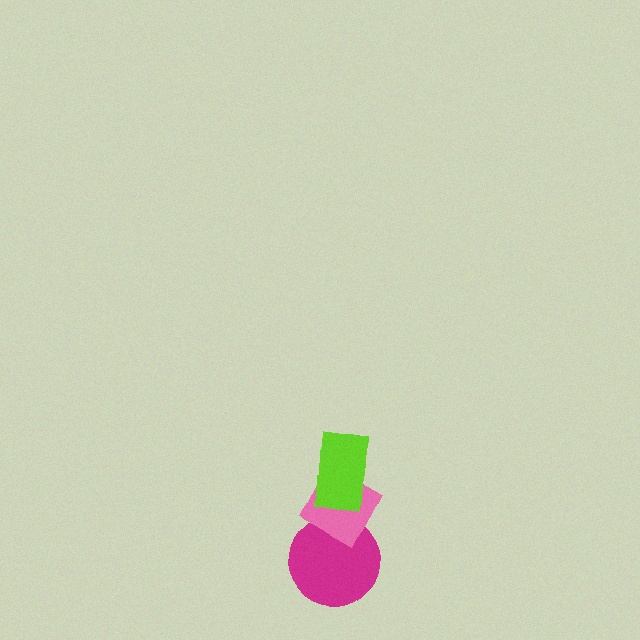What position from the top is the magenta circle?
The magenta circle is 3rd from the top.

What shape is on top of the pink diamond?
The lime rectangle is on top of the pink diamond.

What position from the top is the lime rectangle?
The lime rectangle is 1st from the top.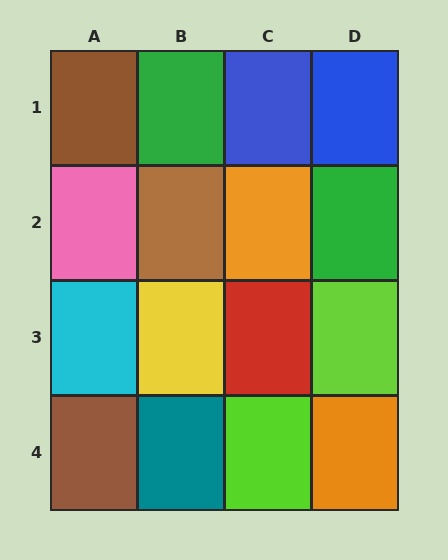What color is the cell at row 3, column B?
Yellow.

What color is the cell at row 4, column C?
Lime.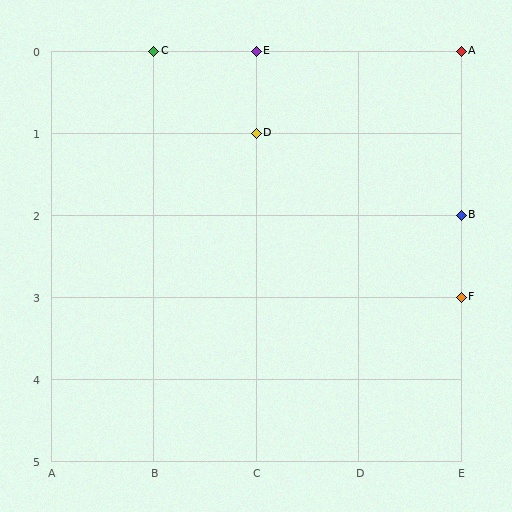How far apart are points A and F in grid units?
Points A and F are 3 rows apart.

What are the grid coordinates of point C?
Point C is at grid coordinates (B, 0).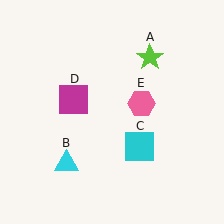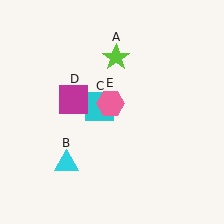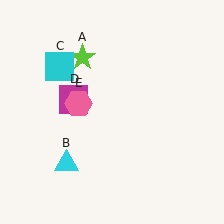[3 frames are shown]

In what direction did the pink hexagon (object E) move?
The pink hexagon (object E) moved left.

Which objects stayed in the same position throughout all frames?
Cyan triangle (object B) and magenta square (object D) remained stationary.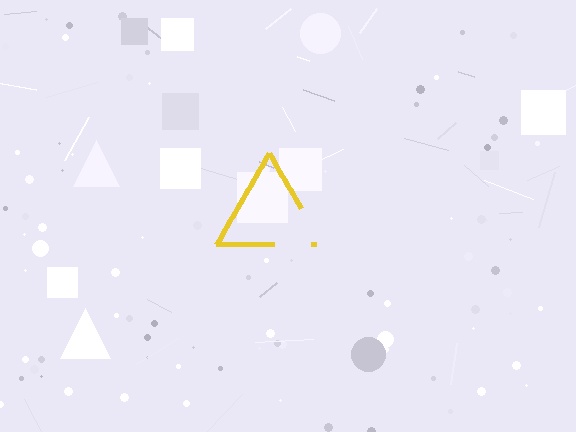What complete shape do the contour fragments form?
The contour fragments form a triangle.